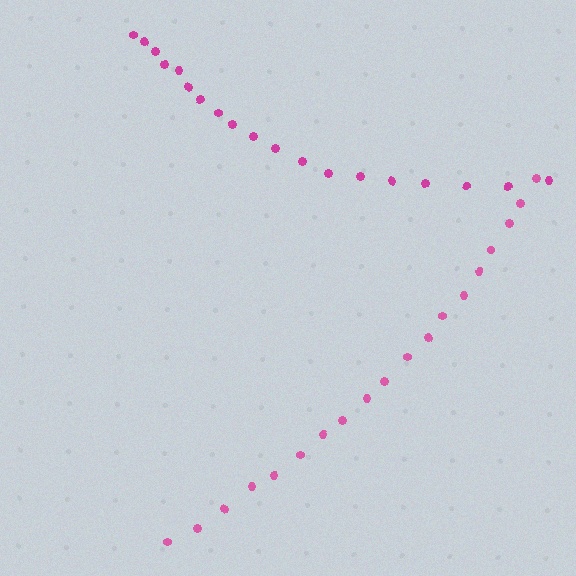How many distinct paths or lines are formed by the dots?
There are 2 distinct paths.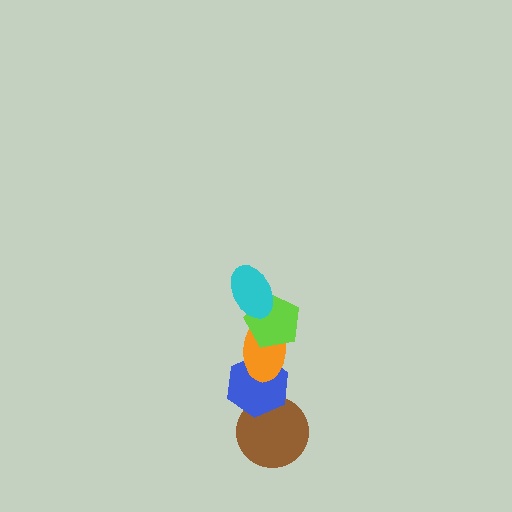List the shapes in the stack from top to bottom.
From top to bottom: the cyan ellipse, the lime pentagon, the orange ellipse, the blue hexagon, the brown circle.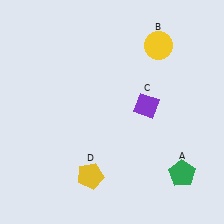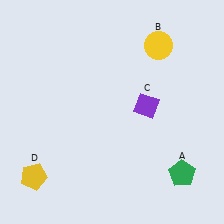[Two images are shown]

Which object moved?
The yellow pentagon (D) moved left.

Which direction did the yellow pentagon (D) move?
The yellow pentagon (D) moved left.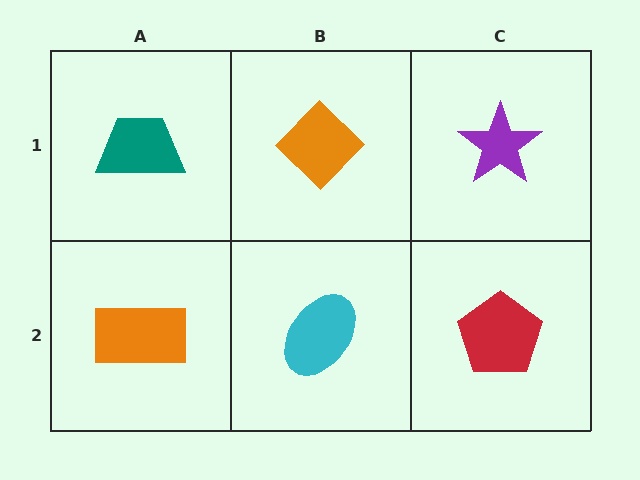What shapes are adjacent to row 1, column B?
A cyan ellipse (row 2, column B), a teal trapezoid (row 1, column A), a purple star (row 1, column C).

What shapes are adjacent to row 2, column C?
A purple star (row 1, column C), a cyan ellipse (row 2, column B).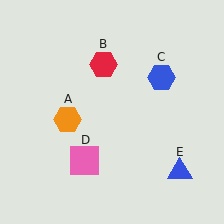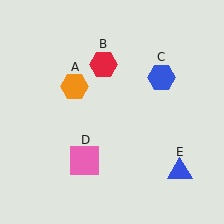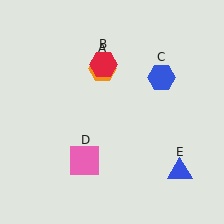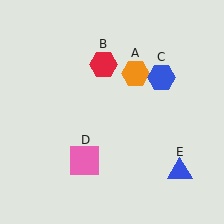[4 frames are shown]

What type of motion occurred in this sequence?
The orange hexagon (object A) rotated clockwise around the center of the scene.